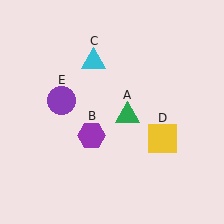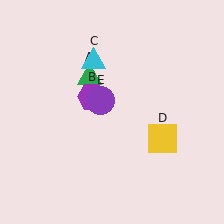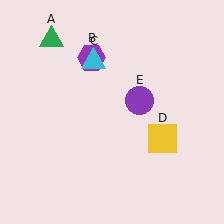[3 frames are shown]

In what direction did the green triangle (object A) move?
The green triangle (object A) moved up and to the left.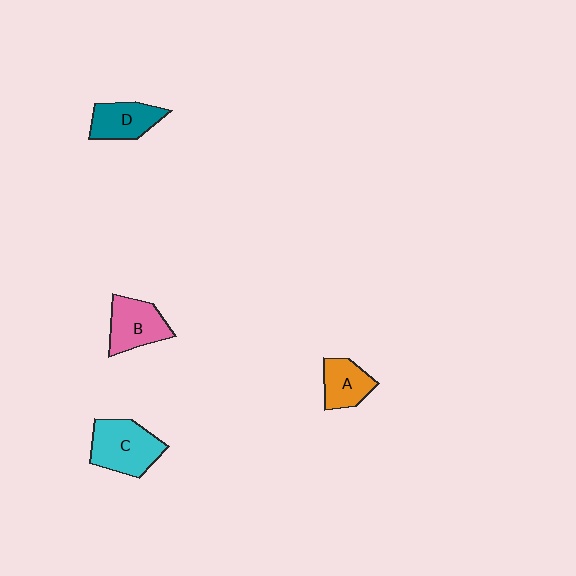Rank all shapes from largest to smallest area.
From largest to smallest: C (cyan), B (pink), D (teal), A (orange).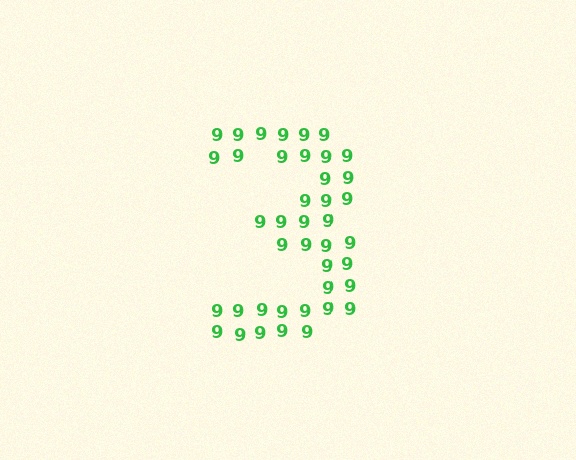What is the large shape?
The large shape is the digit 3.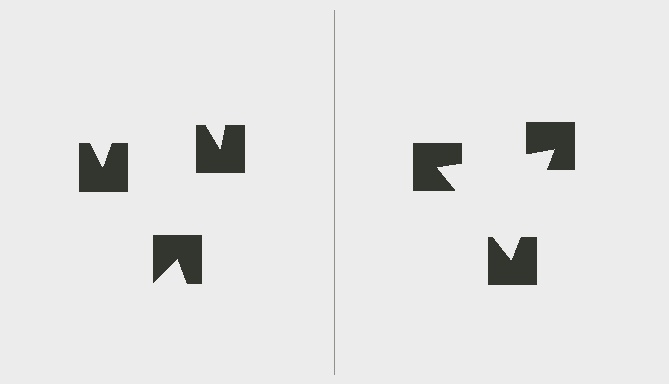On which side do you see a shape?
An illusory triangle appears on the right side. On the left side the wedge cuts are rotated, so no coherent shape forms.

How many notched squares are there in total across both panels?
6 — 3 on each side.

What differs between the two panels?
The notched squares are positioned identically on both sides; only the wedge orientations differ. On the right they align to a triangle; on the left they are misaligned.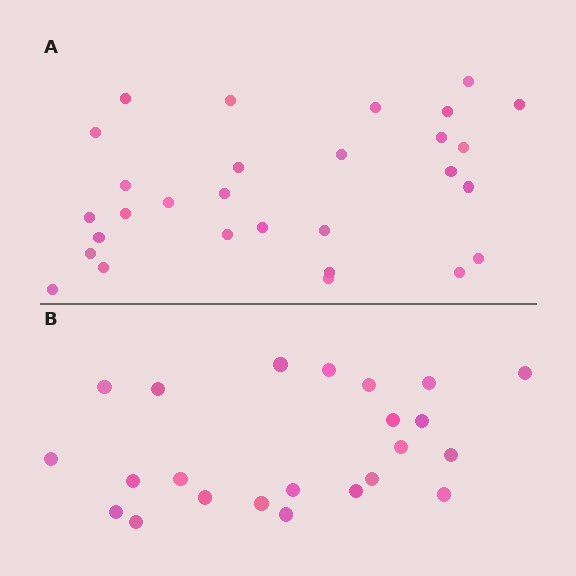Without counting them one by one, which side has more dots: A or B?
Region A (the top region) has more dots.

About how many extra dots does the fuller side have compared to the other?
Region A has about 6 more dots than region B.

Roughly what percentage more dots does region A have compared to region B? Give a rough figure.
About 25% more.